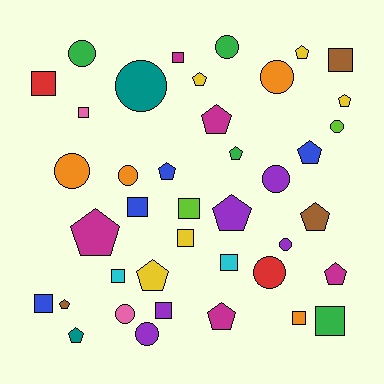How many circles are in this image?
There are 12 circles.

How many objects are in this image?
There are 40 objects.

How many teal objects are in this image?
There are 2 teal objects.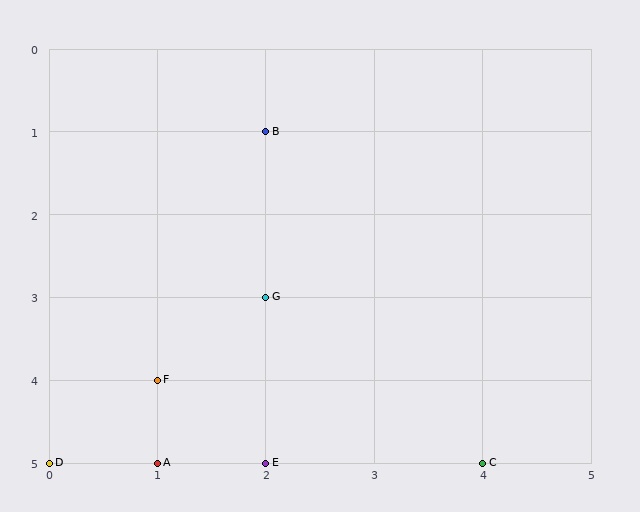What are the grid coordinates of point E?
Point E is at grid coordinates (2, 5).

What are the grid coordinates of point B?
Point B is at grid coordinates (2, 1).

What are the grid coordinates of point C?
Point C is at grid coordinates (4, 5).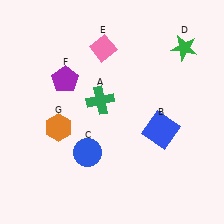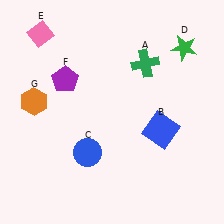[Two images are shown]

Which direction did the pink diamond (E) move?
The pink diamond (E) moved left.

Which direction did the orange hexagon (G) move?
The orange hexagon (G) moved up.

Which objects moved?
The objects that moved are: the green cross (A), the pink diamond (E), the orange hexagon (G).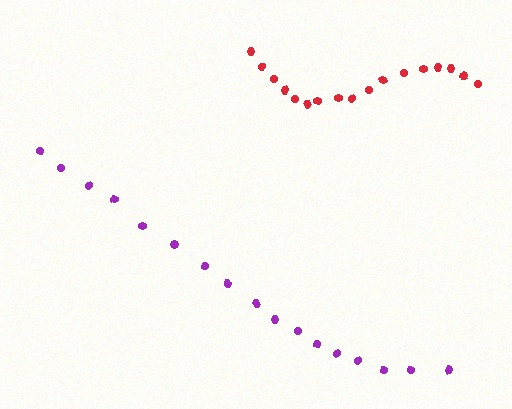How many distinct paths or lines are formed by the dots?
There are 2 distinct paths.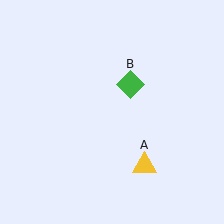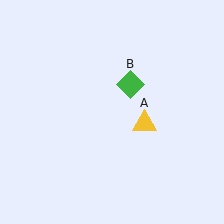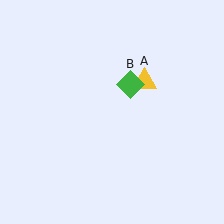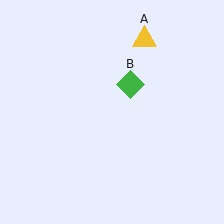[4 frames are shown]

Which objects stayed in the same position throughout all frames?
Green diamond (object B) remained stationary.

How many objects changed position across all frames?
1 object changed position: yellow triangle (object A).